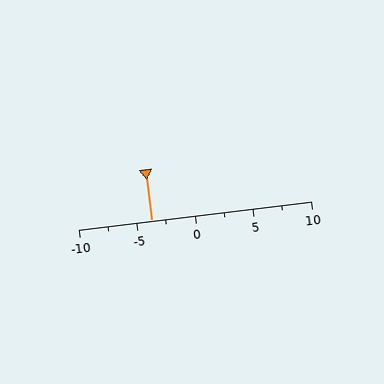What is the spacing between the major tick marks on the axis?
The major ticks are spaced 5 apart.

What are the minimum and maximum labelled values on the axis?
The axis runs from -10 to 10.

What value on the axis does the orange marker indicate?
The marker indicates approximately -3.8.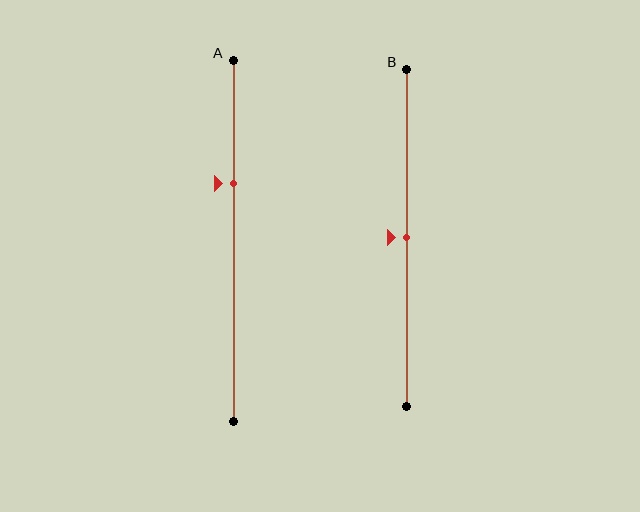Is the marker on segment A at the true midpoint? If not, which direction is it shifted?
No, the marker on segment A is shifted upward by about 16% of the segment length.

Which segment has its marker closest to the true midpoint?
Segment B has its marker closest to the true midpoint.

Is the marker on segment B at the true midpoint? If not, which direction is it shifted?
Yes, the marker on segment B is at the true midpoint.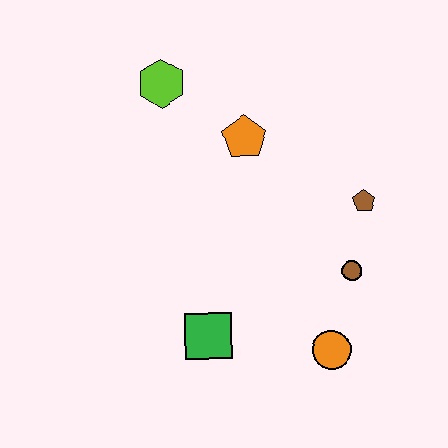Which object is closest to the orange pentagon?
The lime hexagon is closest to the orange pentagon.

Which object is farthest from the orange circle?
The lime hexagon is farthest from the orange circle.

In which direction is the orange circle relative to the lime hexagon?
The orange circle is below the lime hexagon.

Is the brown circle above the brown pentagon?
No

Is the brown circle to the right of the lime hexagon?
Yes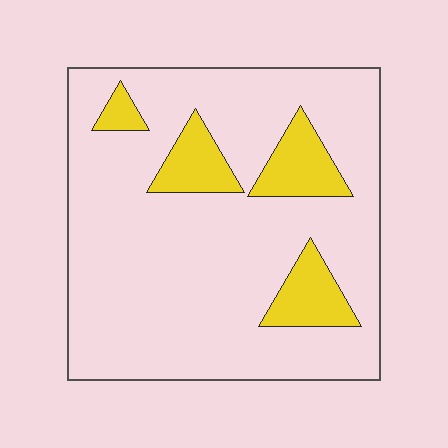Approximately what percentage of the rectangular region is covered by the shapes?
Approximately 15%.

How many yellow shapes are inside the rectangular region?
4.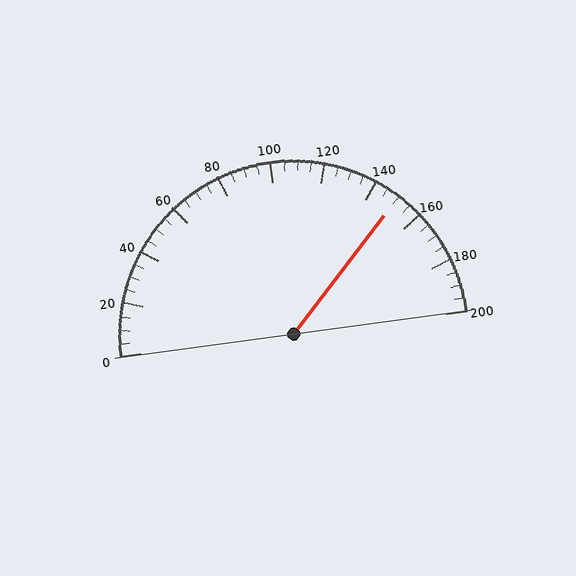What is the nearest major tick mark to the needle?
The nearest major tick mark is 160.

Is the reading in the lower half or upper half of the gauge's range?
The reading is in the upper half of the range (0 to 200).